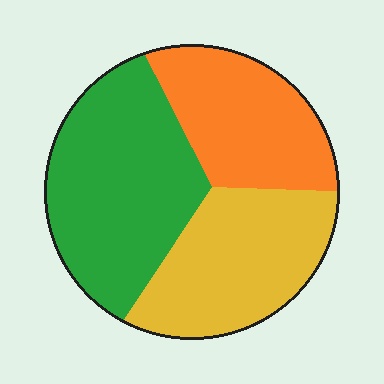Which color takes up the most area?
Green, at roughly 40%.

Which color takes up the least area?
Orange, at roughly 25%.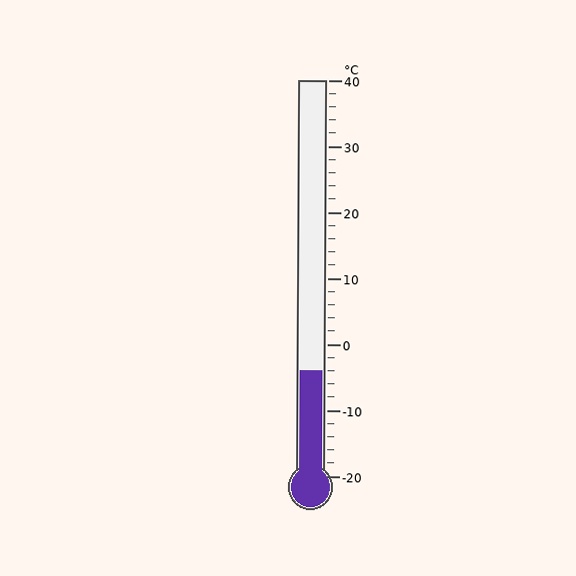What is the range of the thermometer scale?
The thermometer scale ranges from -20°C to 40°C.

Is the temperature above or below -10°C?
The temperature is above -10°C.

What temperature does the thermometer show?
The thermometer shows approximately -4°C.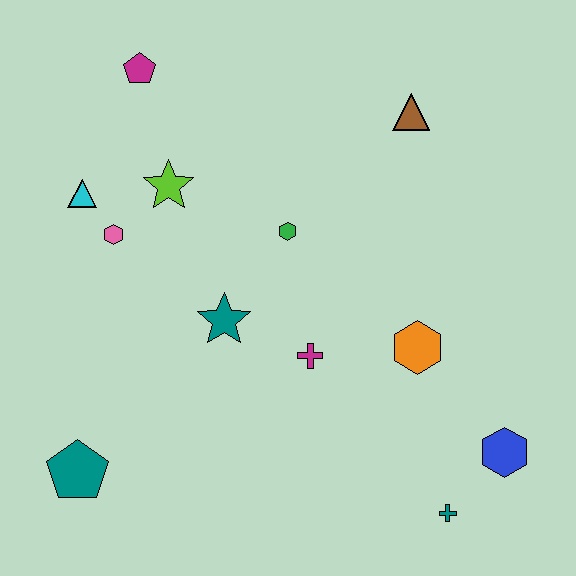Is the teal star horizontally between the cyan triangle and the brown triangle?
Yes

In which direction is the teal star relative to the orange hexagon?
The teal star is to the left of the orange hexagon.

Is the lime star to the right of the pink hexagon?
Yes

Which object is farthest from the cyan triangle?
The blue hexagon is farthest from the cyan triangle.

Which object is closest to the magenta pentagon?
The lime star is closest to the magenta pentagon.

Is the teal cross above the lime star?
No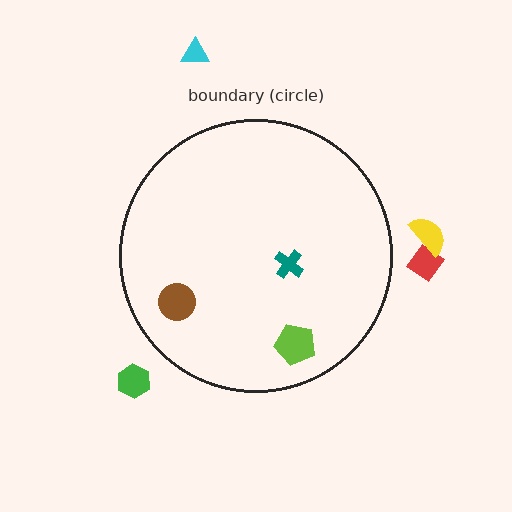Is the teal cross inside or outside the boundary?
Inside.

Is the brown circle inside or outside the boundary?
Inside.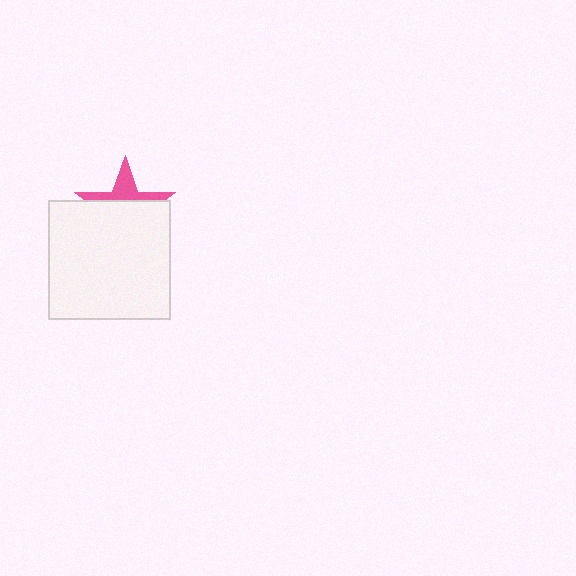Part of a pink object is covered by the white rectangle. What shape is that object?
It is a star.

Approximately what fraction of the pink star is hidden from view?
Roughly 65% of the pink star is hidden behind the white rectangle.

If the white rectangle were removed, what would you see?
You would see the complete pink star.